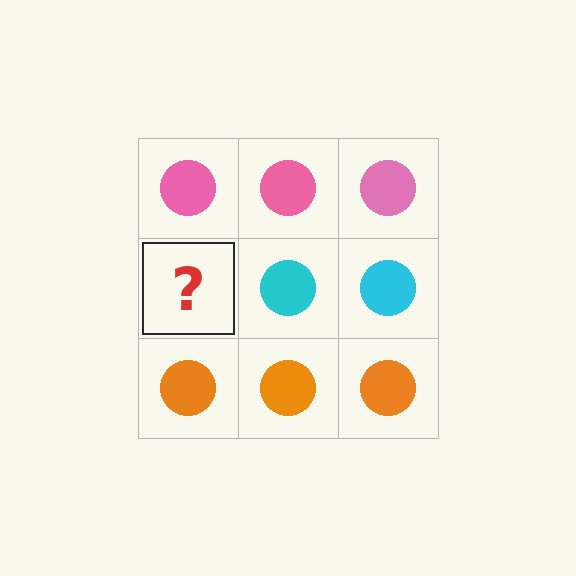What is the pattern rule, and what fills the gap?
The rule is that each row has a consistent color. The gap should be filled with a cyan circle.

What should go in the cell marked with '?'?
The missing cell should contain a cyan circle.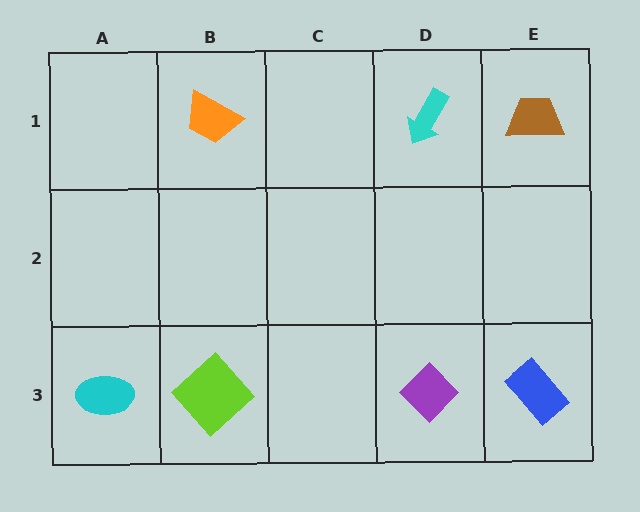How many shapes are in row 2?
0 shapes.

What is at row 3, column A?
A cyan ellipse.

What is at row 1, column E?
A brown trapezoid.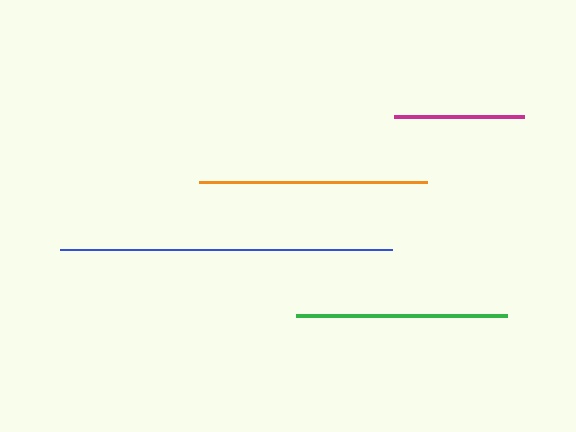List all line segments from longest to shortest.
From longest to shortest: blue, orange, green, magenta.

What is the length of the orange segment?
The orange segment is approximately 228 pixels long.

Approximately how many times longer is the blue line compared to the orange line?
The blue line is approximately 1.5 times the length of the orange line.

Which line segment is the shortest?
The magenta line is the shortest at approximately 130 pixels.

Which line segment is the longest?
The blue line is the longest at approximately 331 pixels.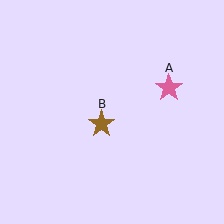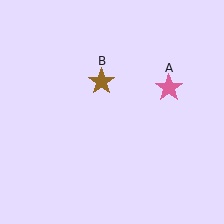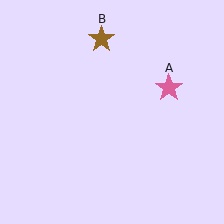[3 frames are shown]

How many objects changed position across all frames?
1 object changed position: brown star (object B).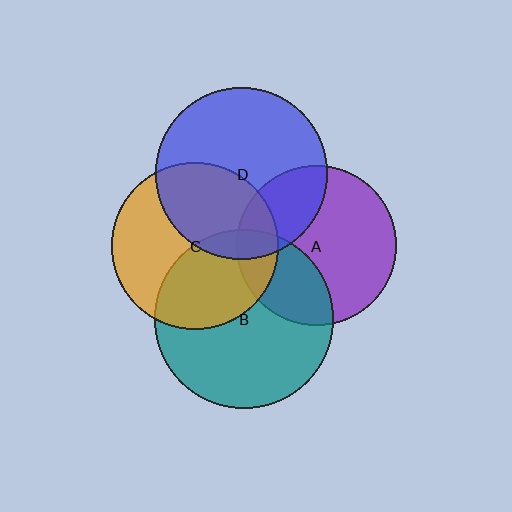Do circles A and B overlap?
Yes.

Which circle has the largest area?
Circle B (teal).